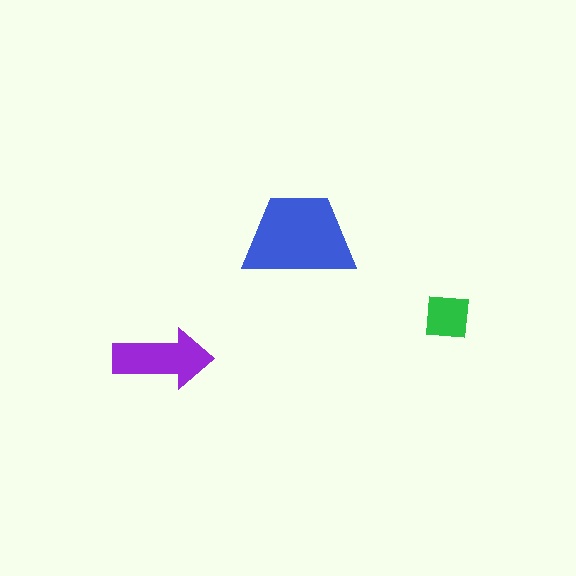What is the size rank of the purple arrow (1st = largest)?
2nd.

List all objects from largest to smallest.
The blue trapezoid, the purple arrow, the green square.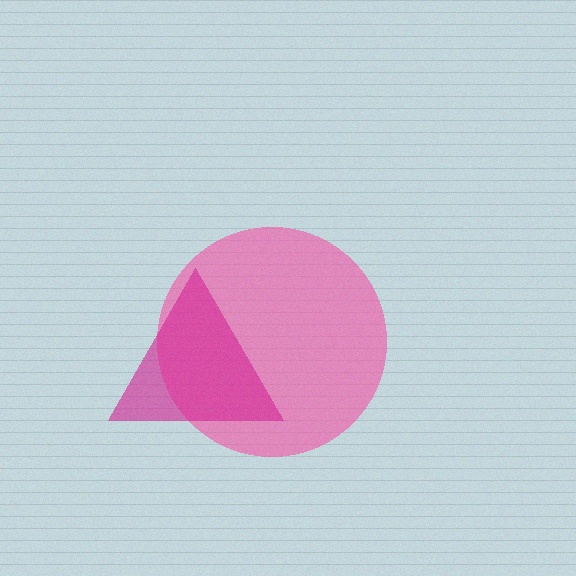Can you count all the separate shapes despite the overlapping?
Yes, there are 2 separate shapes.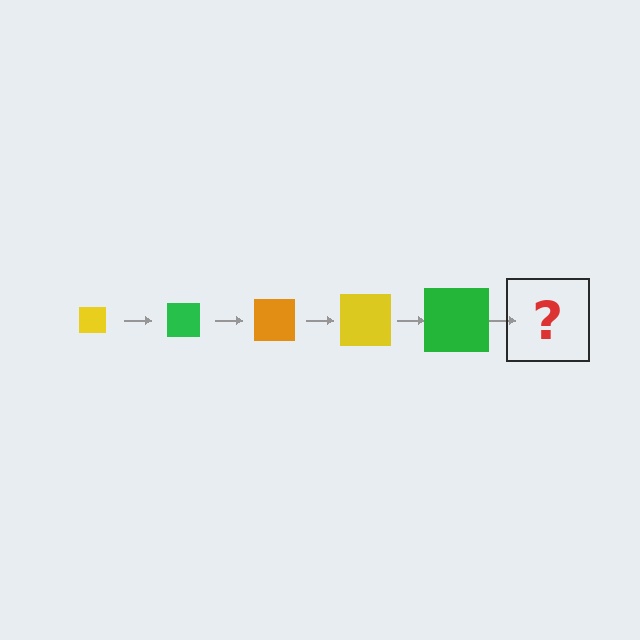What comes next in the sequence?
The next element should be an orange square, larger than the previous one.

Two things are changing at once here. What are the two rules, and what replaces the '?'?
The two rules are that the square grows larger each step and the color cycles through yellow, green, and orange. The '?' should be an orange square, larger than the previous one.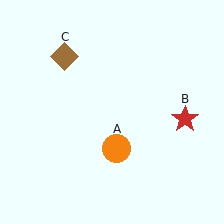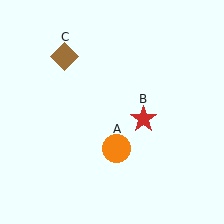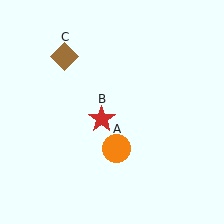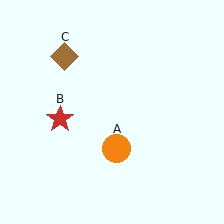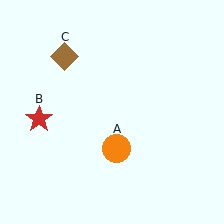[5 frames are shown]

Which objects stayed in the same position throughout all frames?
Orange circle (object A) and brown diamond (object C) remained stationary.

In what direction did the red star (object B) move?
The red star (object B) moved left.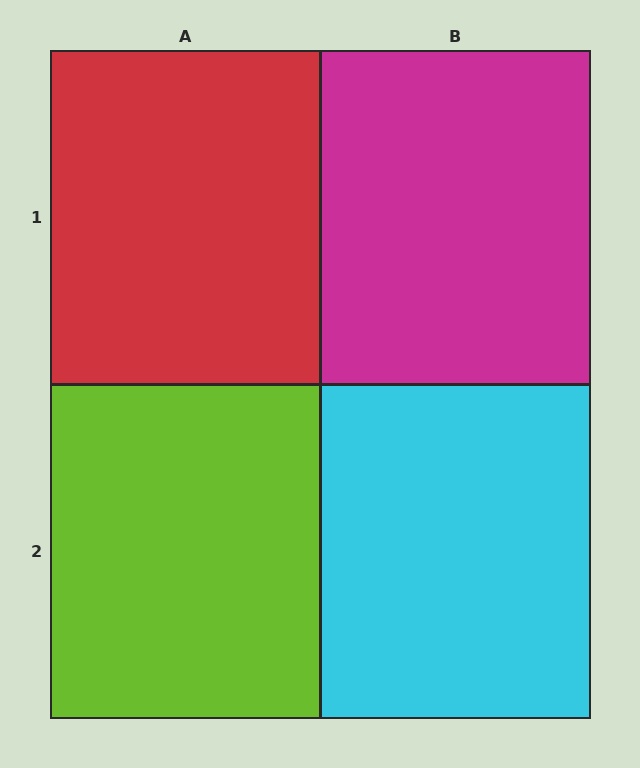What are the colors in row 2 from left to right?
Lime, cyan.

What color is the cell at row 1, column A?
Red.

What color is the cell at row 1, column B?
Magenta.